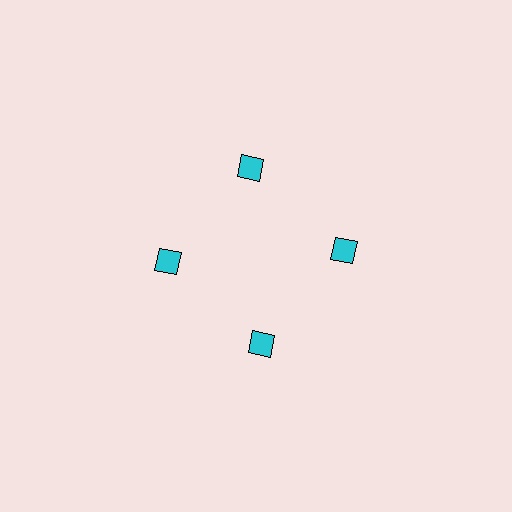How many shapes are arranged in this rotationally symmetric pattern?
There are 4 shapes, arranged in 4 groups of 1.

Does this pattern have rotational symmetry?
Yes, this pattern has 4-fold rotational symmetry. It looks the same after rotating 90 degrees around the center.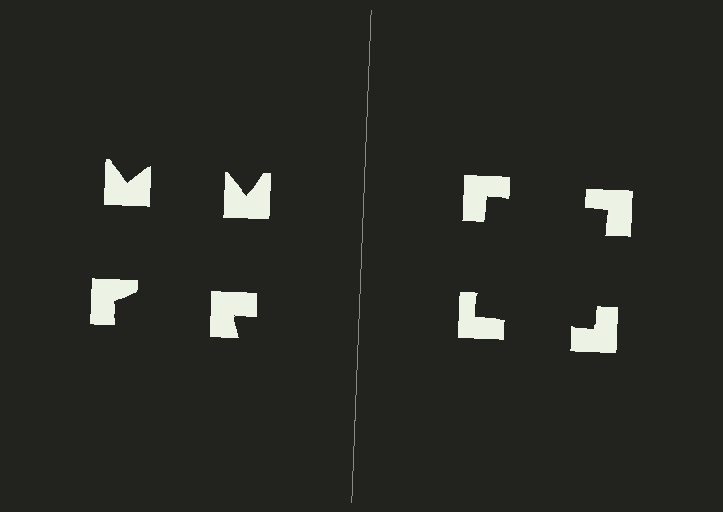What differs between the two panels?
The notched squares are positioned identically on both sides; only the wedge orientations differ. On the right they align to a square; on the left they are misaligned.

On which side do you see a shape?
An illusory square appears on the right side. On the left side the wedge cuts are rotated, so no coherent shape forms.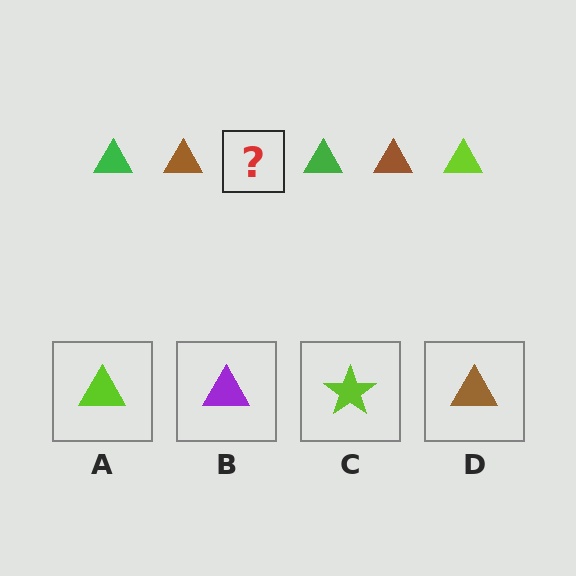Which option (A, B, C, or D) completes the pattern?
A.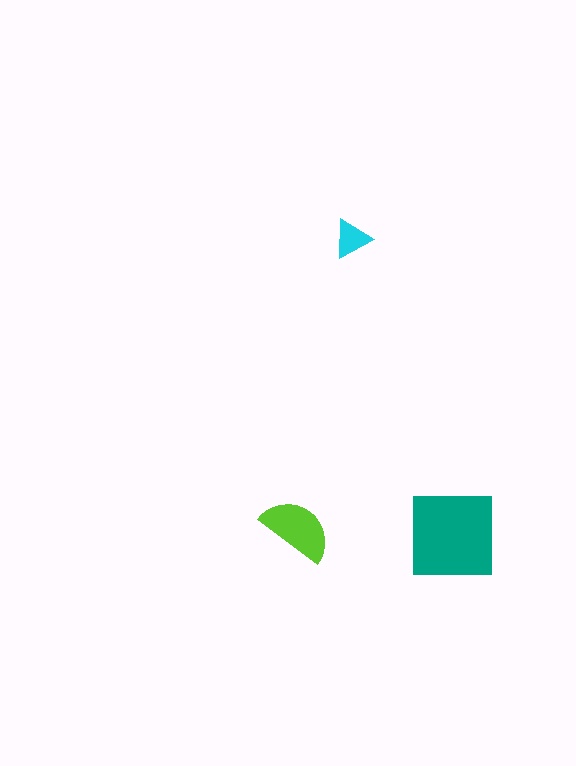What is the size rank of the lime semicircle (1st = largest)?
2nd.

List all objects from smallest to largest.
The cyan triangle, the lime semicircle, the teal square.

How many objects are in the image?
There are 3 objects in the image.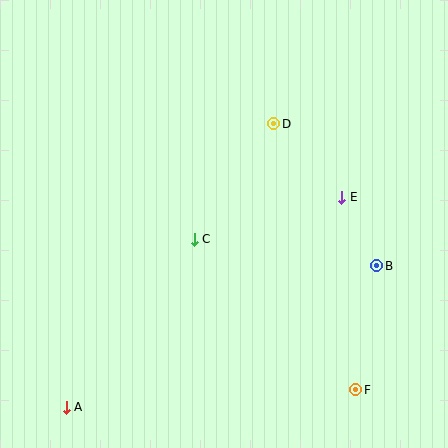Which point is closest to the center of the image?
Point C at (194, 239) is closest to the center.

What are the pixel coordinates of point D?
Point D is at (274, 124).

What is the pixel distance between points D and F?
The distance between D and F is 278 pixels.